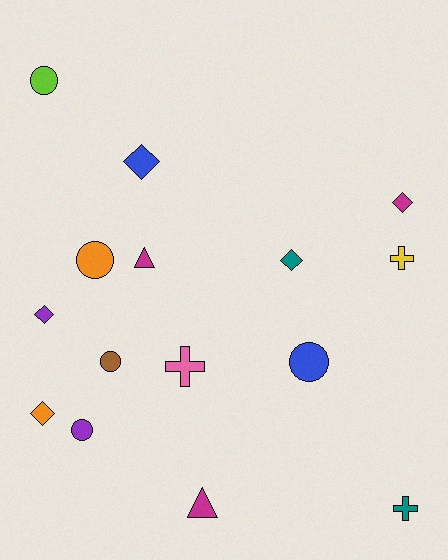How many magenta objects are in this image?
There are 3 magenta objects.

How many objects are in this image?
There are 15 objects.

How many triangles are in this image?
There are 2 triangles.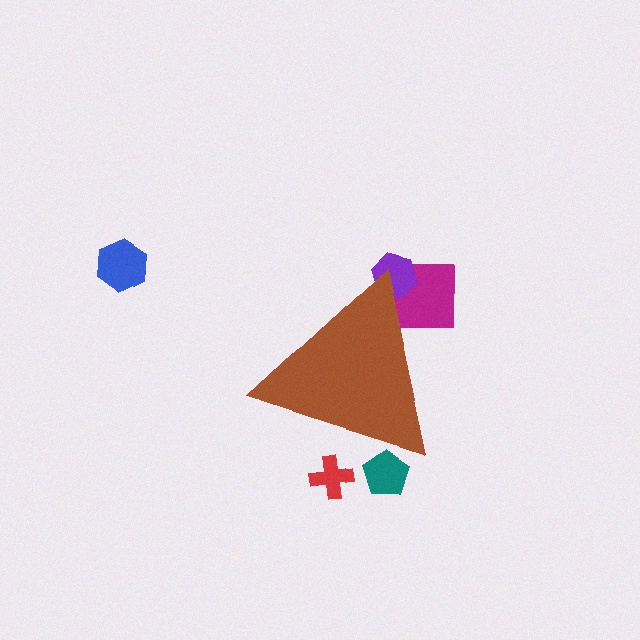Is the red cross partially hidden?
Yes, the red cross is partially hidden behind the brown triangle.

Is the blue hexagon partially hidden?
No, the blue hexagon is fully visible.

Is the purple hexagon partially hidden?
Yes, the purple hexagon is partially hidden behind the brown triangle.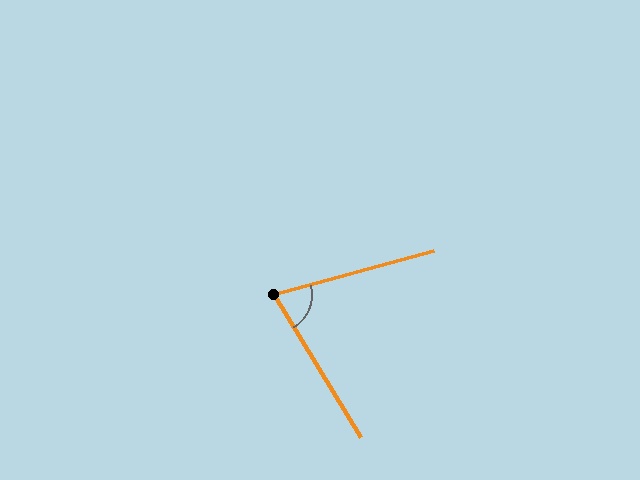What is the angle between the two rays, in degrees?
Approximately 74 degrees.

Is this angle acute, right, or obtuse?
It is acute.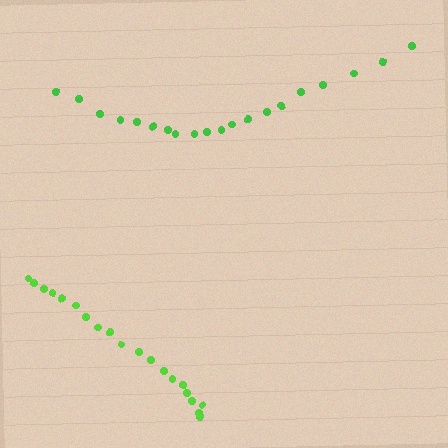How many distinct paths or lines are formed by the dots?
There are 2 distinct paths.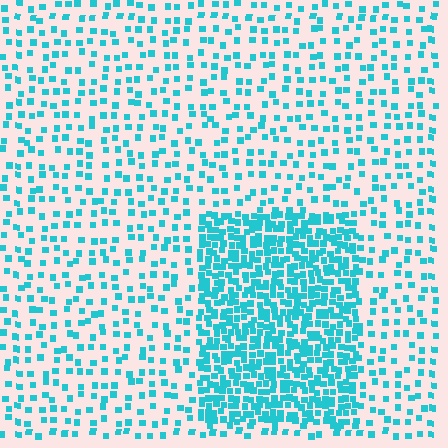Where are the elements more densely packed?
The elements are more densely packed inside the rectangle boundary.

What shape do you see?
I see a rectangle.